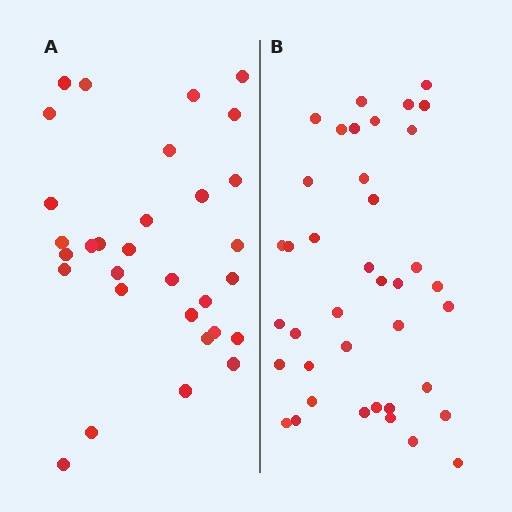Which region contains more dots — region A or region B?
Region B (the right region) has more dots.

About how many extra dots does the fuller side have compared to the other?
Region B has roughly 8 or so more dots than region A.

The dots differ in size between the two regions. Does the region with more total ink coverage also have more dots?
No. Region A has more total ink coverage because its dots are larger, but region B actually contains more individual dots. Total area can be misleading — the number of items is what matters here.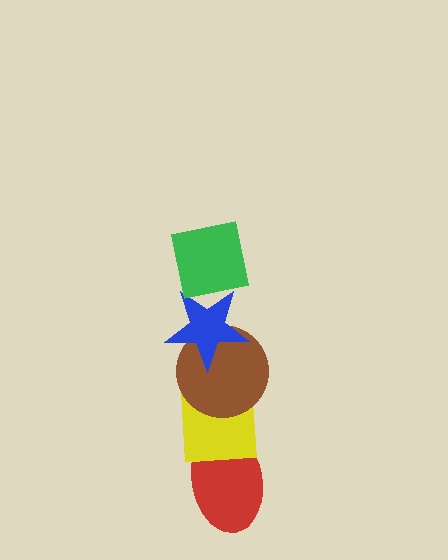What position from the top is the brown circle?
The brown circle is 3rd from the top.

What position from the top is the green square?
The green square is 1st from the top.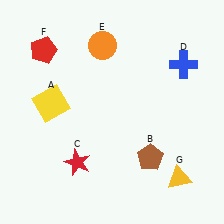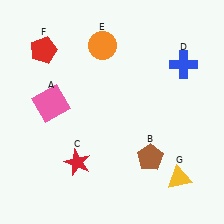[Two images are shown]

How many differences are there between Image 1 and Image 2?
There is 1 difference between the two images.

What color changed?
The square (A) changed from yellow in Image 1 to pink in Image 2.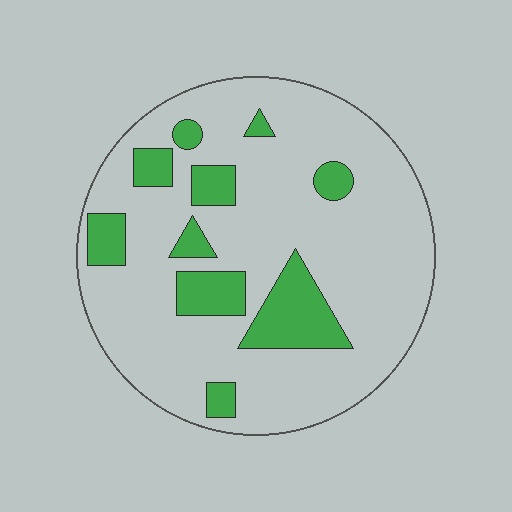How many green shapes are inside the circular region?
10.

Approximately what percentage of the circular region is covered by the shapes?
Approximately 20%.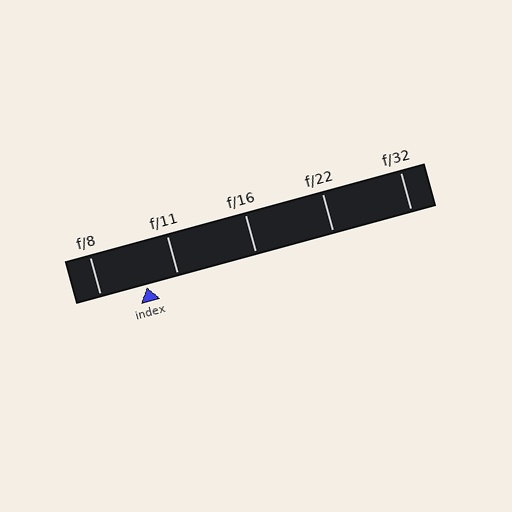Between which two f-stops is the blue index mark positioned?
The index mark is between f/8 and f/11.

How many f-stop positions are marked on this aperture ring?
There are 5 f-stop positions marked.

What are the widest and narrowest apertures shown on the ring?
The widest aperture shown is f/8 and the narrowest is f/32.